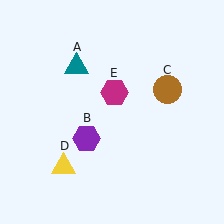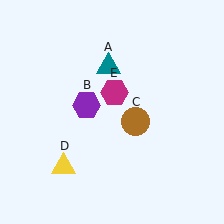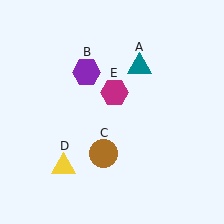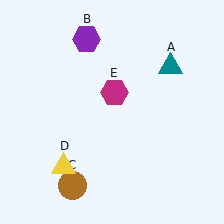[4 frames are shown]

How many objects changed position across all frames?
3 objects changed position: teal triangle (object A), purple hexagon (object B), brown circle (object C).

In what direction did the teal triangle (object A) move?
The teal triangle (object A) moved right.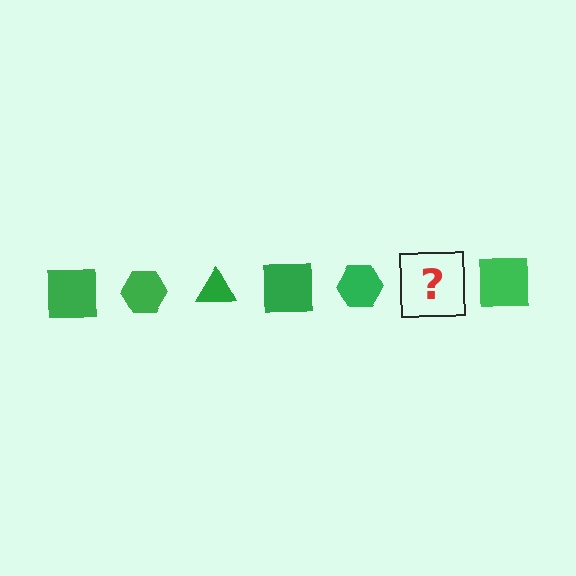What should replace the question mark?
The question mark should be replaced with a green triangle.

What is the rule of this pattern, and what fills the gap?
The rule is that the pattern cycles through square, hexagon, triangle shapes in green. The gap should be filled with a green triangle.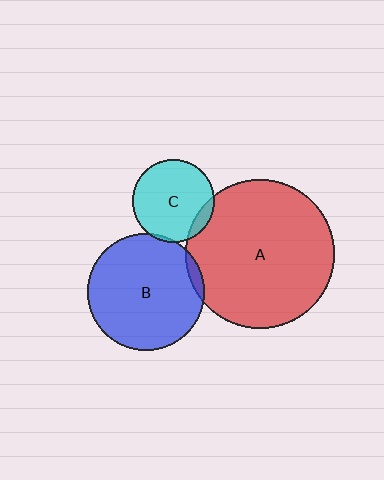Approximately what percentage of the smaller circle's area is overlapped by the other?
Approximately 10%.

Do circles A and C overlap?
Yes.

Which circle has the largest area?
Circle A (red).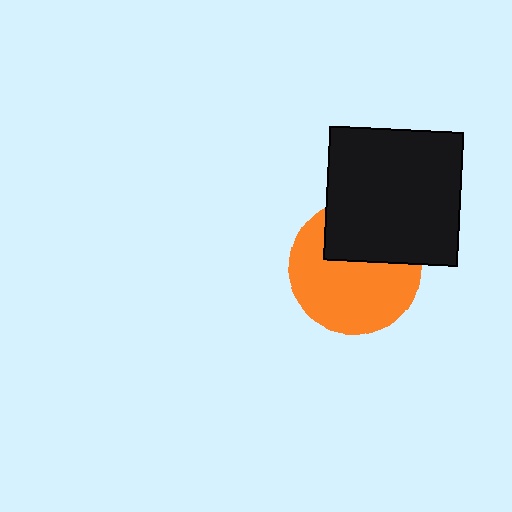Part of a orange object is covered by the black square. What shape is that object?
It is a circle.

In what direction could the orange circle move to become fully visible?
The orange circle could move down. That would shift it out from behind the black square entirely.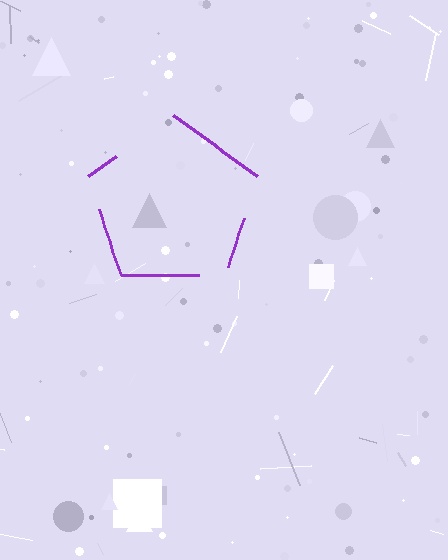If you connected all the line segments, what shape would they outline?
They would outline a pentagon.